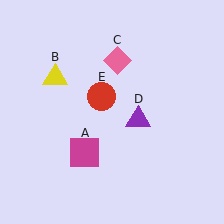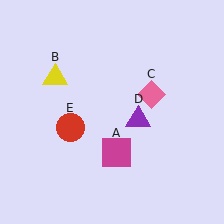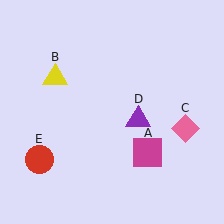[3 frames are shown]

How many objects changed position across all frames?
3 objects changed position: magenta square (object A), pink diamond (object C), red circle (object E).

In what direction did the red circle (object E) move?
The red circle (object E) moved down and to the left.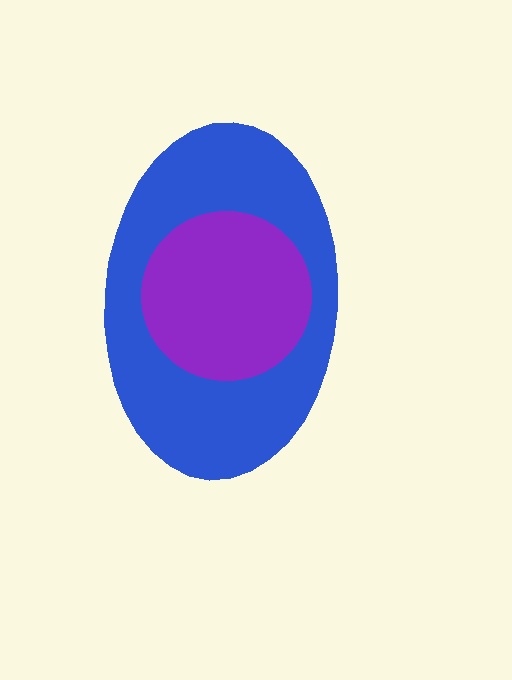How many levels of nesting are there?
2.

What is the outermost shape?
The blue ellipse.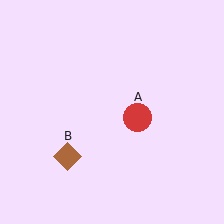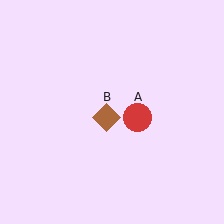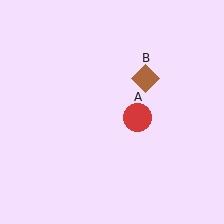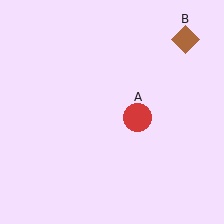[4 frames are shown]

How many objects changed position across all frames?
1 object changed position: brown diamond (object B).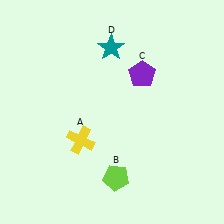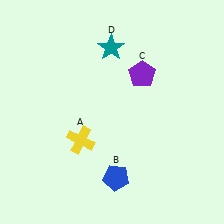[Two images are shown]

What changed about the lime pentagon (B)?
In Image 1, B is lime. In Image 2, it changed to blue.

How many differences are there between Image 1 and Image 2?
There is 1 difference between the two images.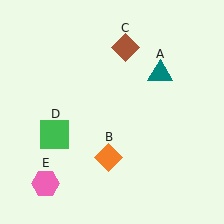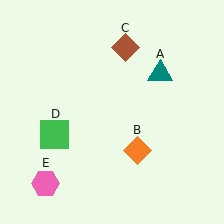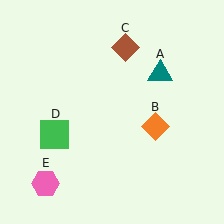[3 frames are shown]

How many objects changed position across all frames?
1 object changed position: orange diamond (object B).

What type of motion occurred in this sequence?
The orange diamond (object B) rotated counterclockwise around the center of the scene.